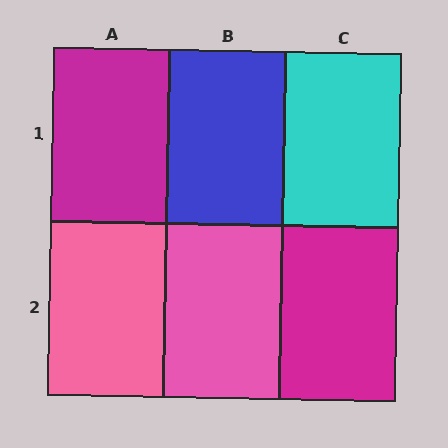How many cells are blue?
1 cell is blue.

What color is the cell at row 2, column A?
Pink.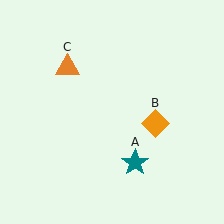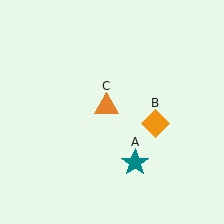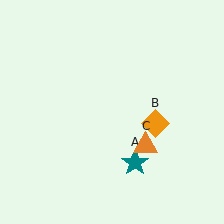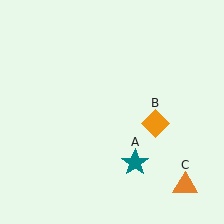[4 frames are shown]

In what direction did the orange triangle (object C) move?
The orange triangle (object C) moved down and to the right.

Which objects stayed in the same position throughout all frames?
Teal star (object A) and orange diamond (object B) remained stationary.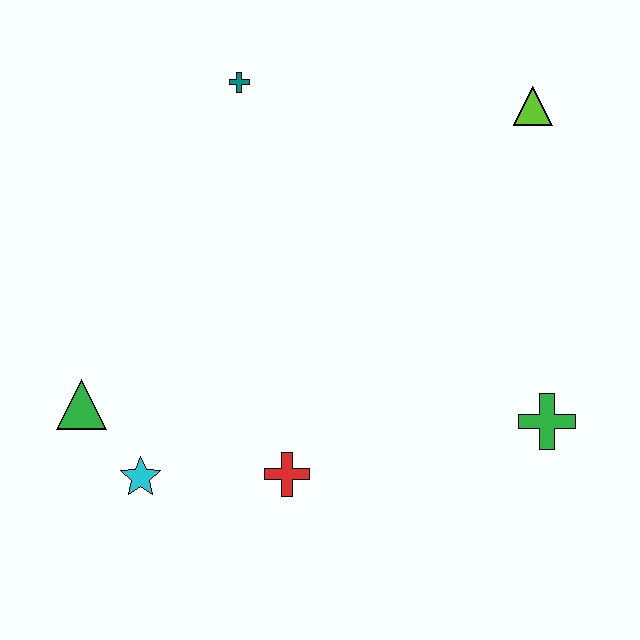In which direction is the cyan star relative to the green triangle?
The cyan star is below the green triangle.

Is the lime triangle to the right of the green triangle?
Yes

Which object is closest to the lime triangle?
The teal cross is closest to the lime triangle.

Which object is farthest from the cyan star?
The lime triangle is farthest from the cyan star.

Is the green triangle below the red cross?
No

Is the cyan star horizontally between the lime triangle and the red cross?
No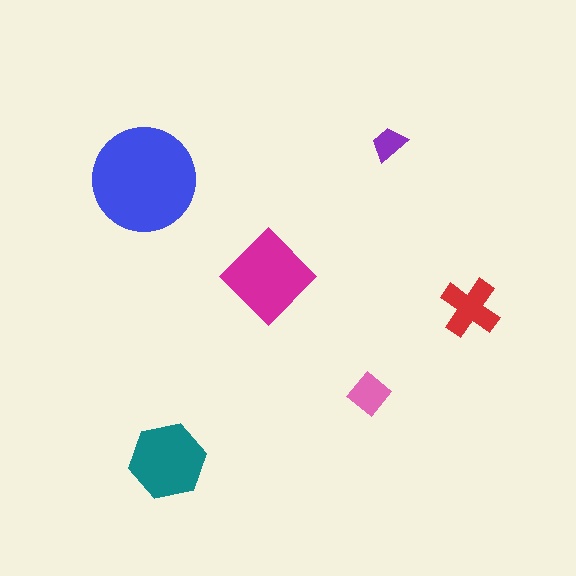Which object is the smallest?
The purple trapezoid.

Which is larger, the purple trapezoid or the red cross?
The red cross.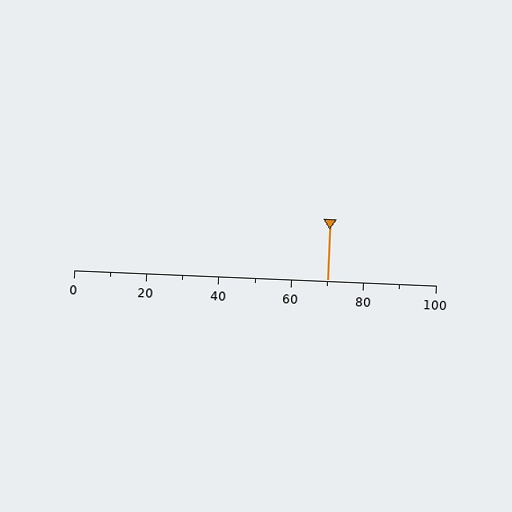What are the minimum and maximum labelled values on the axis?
The axis runs from 0 to 100.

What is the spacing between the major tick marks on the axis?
The major ticks are spaced 20 apart.